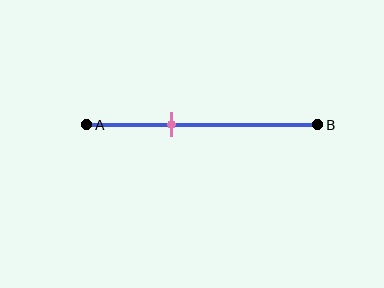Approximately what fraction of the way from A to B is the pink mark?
The pink mark is approximately 35% of the way from A to B.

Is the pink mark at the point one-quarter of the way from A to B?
No, the mark is at about 35% from A, not at the 25% one-quarter point.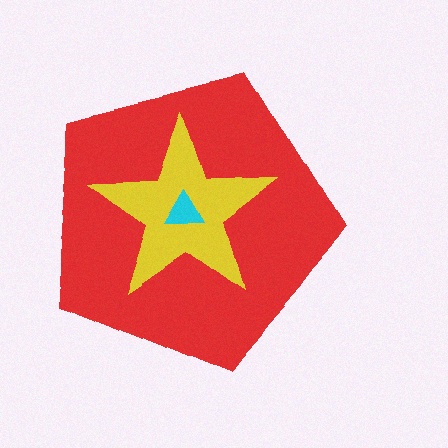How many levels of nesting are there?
3.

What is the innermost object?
The cyan triangle.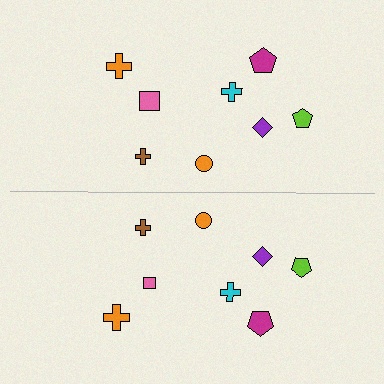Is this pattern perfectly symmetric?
No, the pattern is not perfectly symmetric. The pink square on the bottom side has a different size than its mirror counterpart.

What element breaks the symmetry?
The pink square on the bottom side has a different size than its mirror counterpart.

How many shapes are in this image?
There are 16 shapes in this image.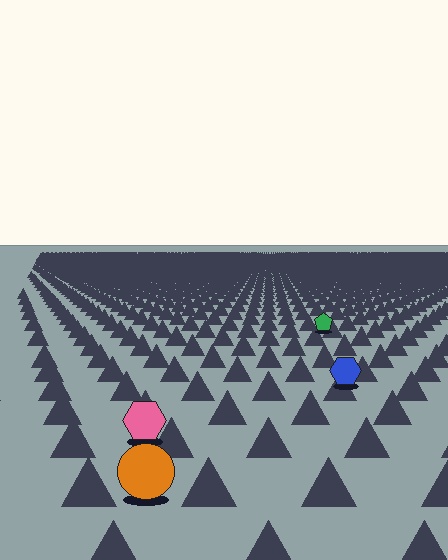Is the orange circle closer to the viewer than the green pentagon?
Yes. The orange circle is closer — you can tell from the texture gradient: the ground texture is coarser near it.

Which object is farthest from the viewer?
The green pentagon is farthest from the viewer. It appears smaller and the ground texture around it is denser.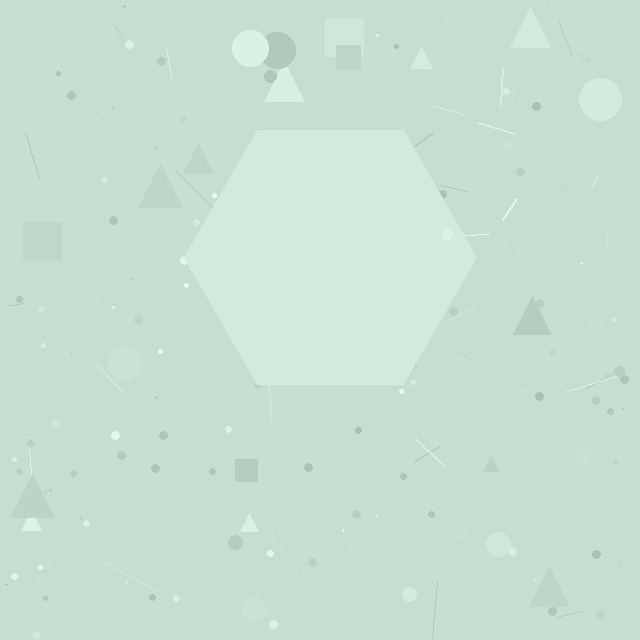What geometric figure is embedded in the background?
A hexagon is embedded in the background.